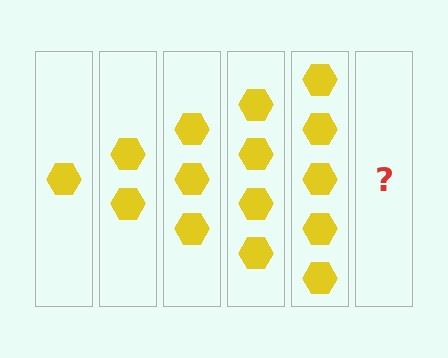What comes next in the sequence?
The next element should be 6 hexagons.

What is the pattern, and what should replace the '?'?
The pattern is that each step adds one more hexagon. The '?' should be 6 hexagons.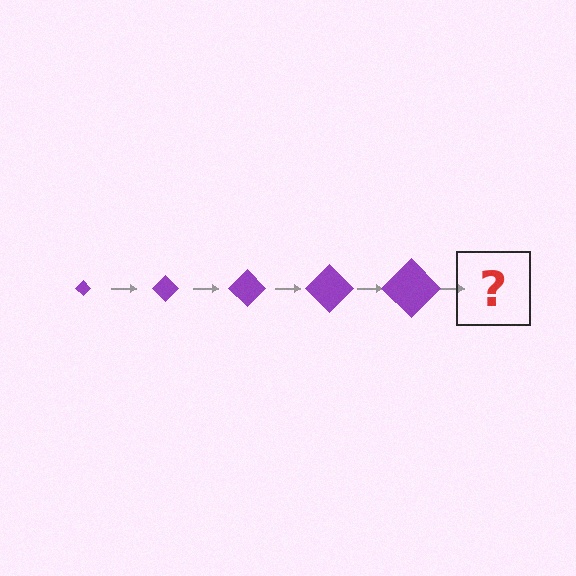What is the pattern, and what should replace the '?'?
The pattern is that the diamond gets progressively larger each step. The '?' should be a purple diamond, larger than the previous one.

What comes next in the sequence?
The next element should be a purple diamond, larger than the previous one.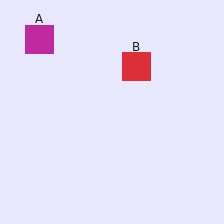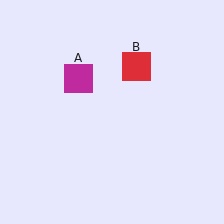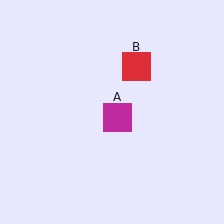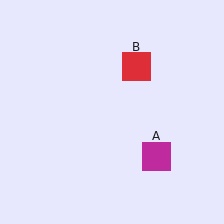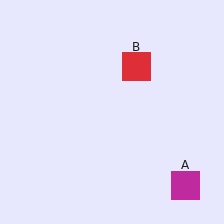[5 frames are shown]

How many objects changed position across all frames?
1 object changed position: magenta square (object A).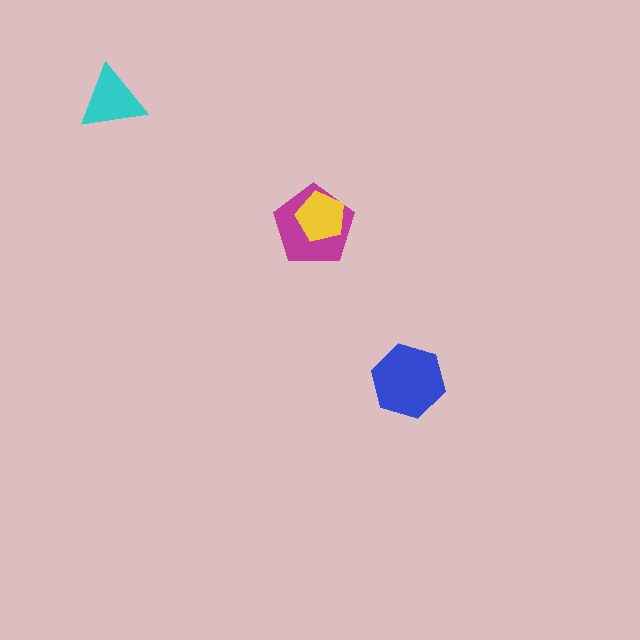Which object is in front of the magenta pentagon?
The yellow pentagon is in front of the magenta pentagon.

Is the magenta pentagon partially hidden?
Yes, it is partially covered by another shape.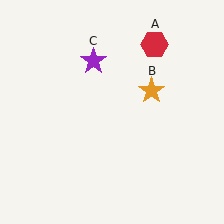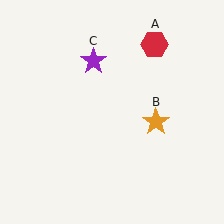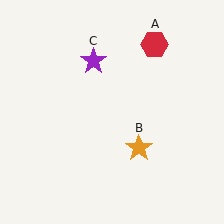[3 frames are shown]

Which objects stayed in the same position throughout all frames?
Red hexagon (object A) and purple star (object C) remained stationary.